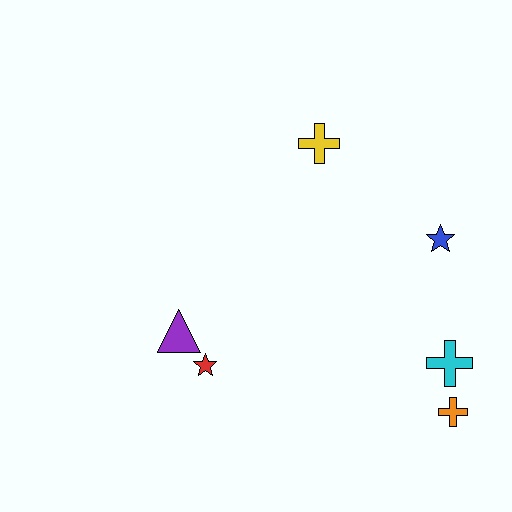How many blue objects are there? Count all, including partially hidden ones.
There is 1 blue object.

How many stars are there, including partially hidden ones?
There are 2 stars.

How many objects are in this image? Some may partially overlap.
There are 6 objects.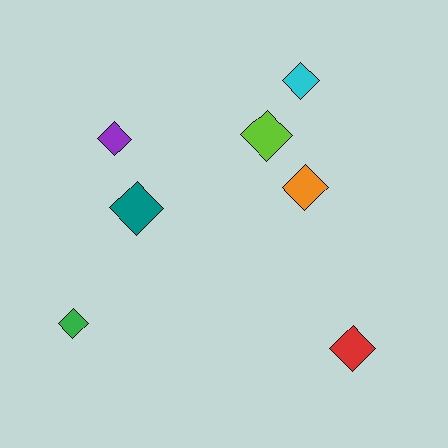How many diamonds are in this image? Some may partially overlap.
There are 7 diamonds.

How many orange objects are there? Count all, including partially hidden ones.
There is 1 orange object.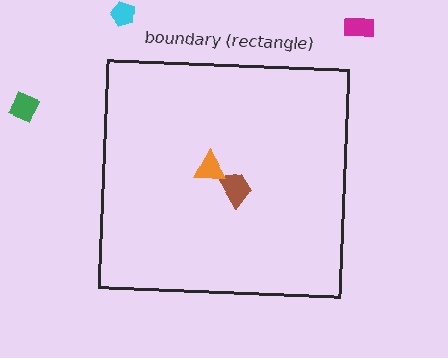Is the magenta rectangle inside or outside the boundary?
Outside.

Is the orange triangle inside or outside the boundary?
Inside.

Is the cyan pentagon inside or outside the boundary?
Outside.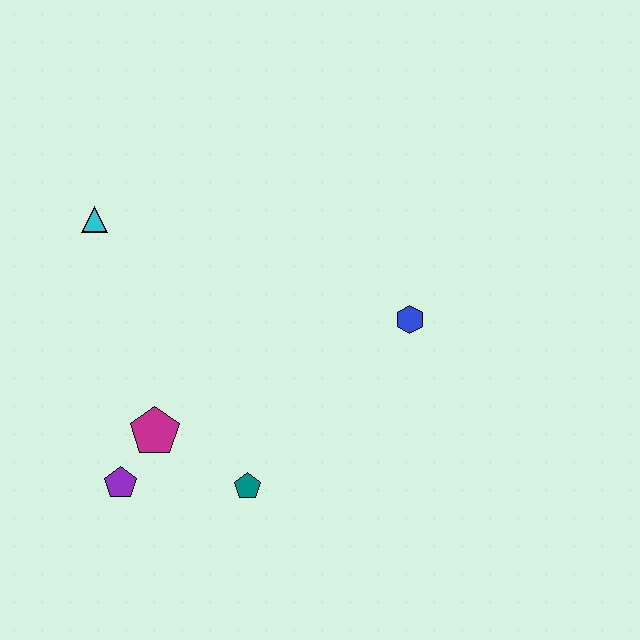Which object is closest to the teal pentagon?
The magenta pentagon is closest to the teal pentagon.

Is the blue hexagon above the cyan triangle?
No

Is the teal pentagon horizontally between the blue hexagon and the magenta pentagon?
Yes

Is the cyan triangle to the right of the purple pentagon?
No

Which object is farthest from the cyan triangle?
The blue hexagon is farthest from the cyan triangle.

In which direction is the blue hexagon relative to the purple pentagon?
The blue hexagon is to the right of the purple pentagon.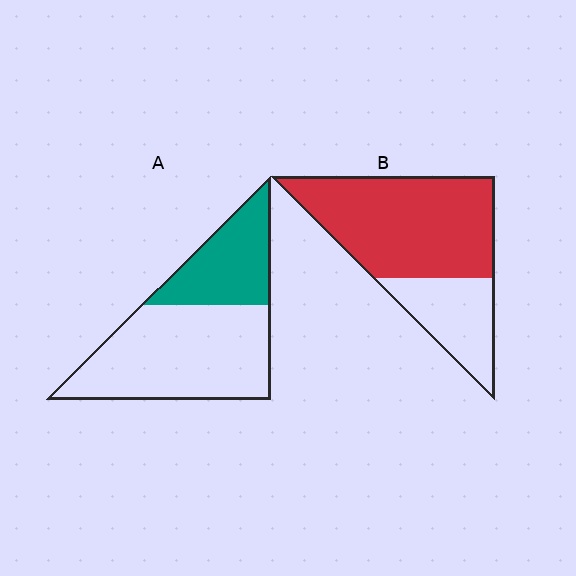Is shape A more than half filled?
No.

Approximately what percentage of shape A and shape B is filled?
A is approximately 35% and B is approximately 70%.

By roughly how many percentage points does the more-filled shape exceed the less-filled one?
By roughly 35 percentage points (B over A).